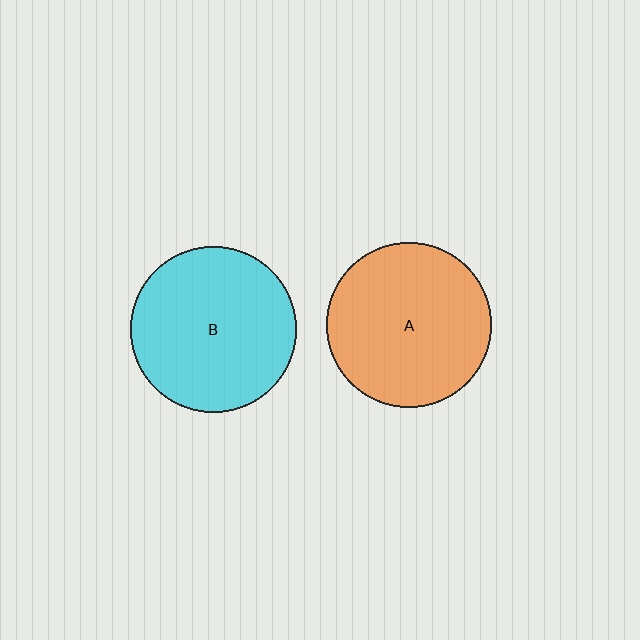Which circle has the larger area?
Circle B (cyan).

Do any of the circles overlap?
No, none of the circles overlap.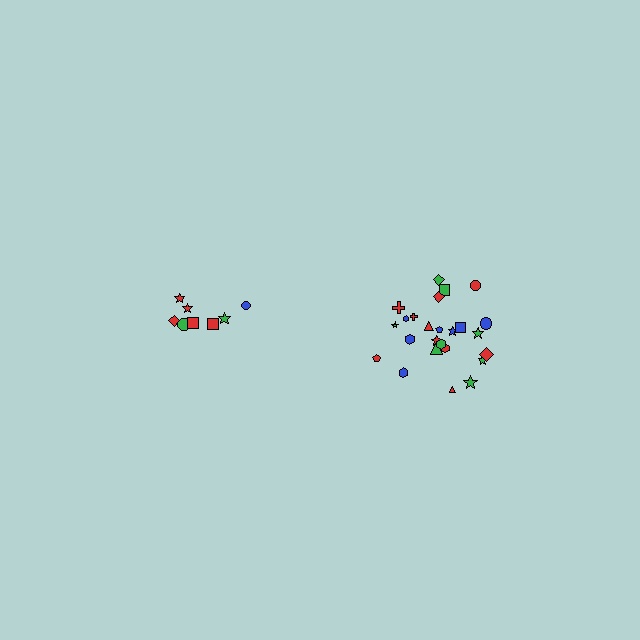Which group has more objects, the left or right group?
The right group.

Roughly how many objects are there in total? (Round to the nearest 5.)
Roughly 35 objects in total.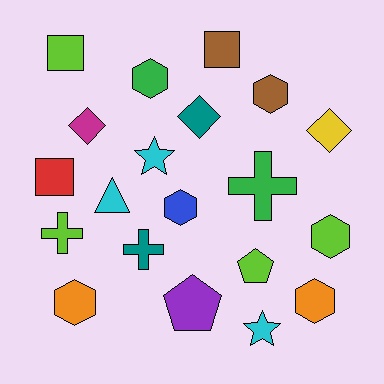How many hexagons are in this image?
There are 6 hexagons.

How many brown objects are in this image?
There are 2 brown objects.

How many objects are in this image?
There are 20 objects.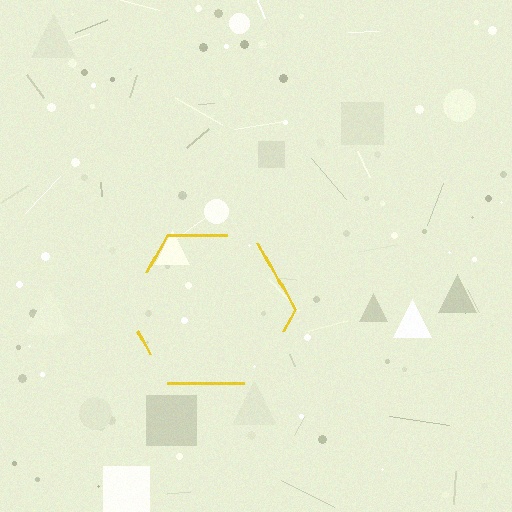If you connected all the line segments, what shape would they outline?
They would outline a hexagon.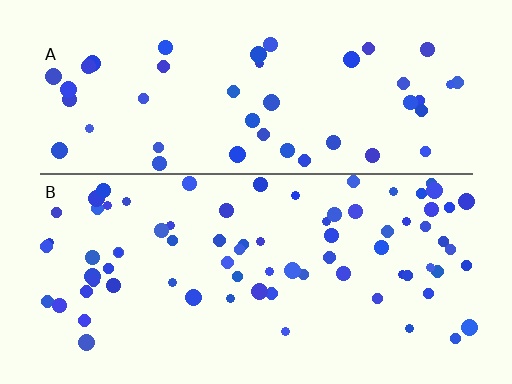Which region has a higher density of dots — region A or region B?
B (the bottom).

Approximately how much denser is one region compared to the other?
Approximately 1.7× — region B over region A.